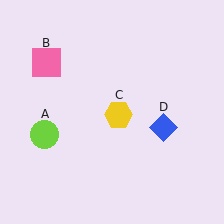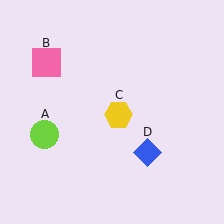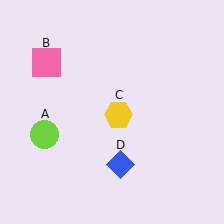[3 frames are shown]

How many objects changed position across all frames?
1 object changed position: blue diamond (object D).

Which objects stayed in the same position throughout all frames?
Lime circle (object A) and pink square (object B) and yellow hexagon (object C) remained stationary.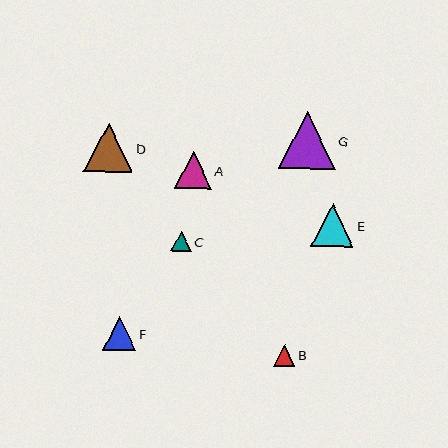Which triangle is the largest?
Triangle G is the largest with a size of approximately 57 pixels.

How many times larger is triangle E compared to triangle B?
Triangle E is approximately 2.0 times the size of triangle B.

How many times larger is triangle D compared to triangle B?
Triangle D is approximately 2.3 times the size of triangle B.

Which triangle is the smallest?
Triangle C is the smallest with a size of approximately 21 pixels.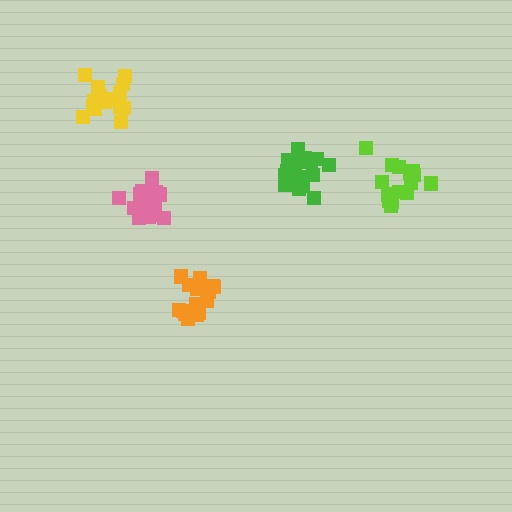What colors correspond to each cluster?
The clusters are colored: pink, orange, green, lime, yellow.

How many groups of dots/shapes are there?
There are 5 groups.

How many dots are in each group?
Group 1: 19 dots, Group 2: 16 dots, Group 3: 19 dots, Group 4: 16 dots, Group 5: 15 dots (85 total).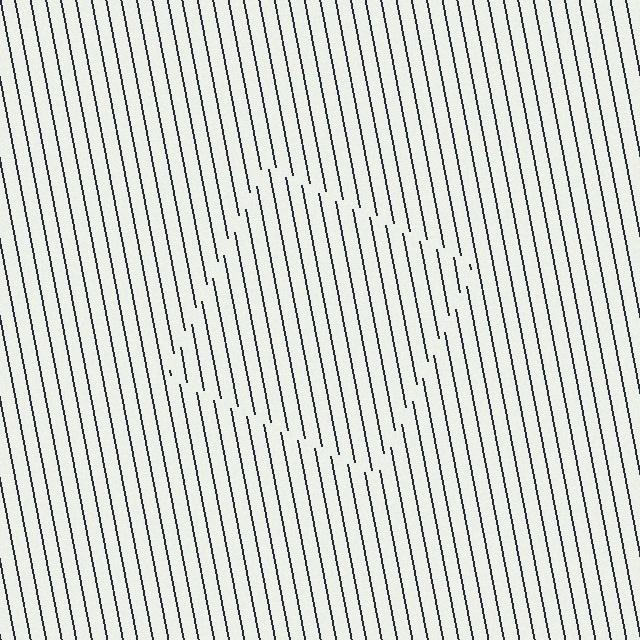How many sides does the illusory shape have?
4 sides — the line-ends trace a square.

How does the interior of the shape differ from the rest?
The interior of the shape contains the same grating, shifted by half a period — the contour is defined by the phase discontinuity where line-ends from the inner and outer gratings abut.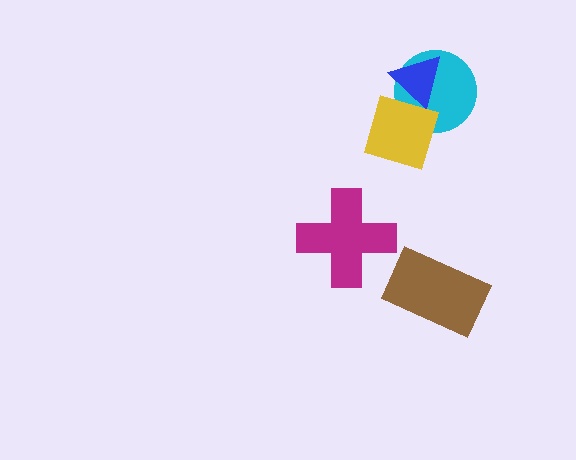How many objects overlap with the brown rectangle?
0 objects overlap with the brown rectangle.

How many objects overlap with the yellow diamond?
2 objects overlap with the yellow diamond.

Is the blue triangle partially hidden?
Yes, it is partially covered by another shape.